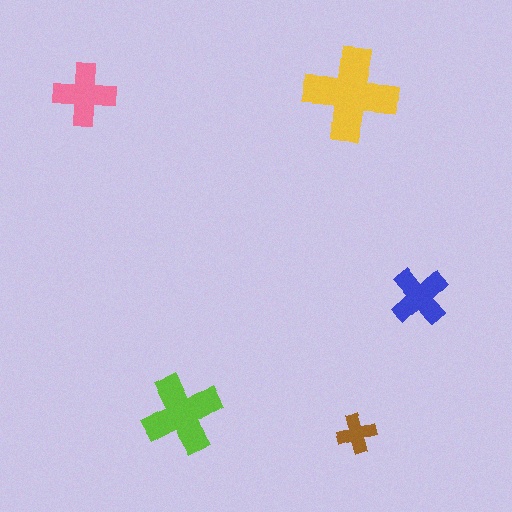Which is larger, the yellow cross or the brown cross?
The yellow one.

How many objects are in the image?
There are 5 objects in the image.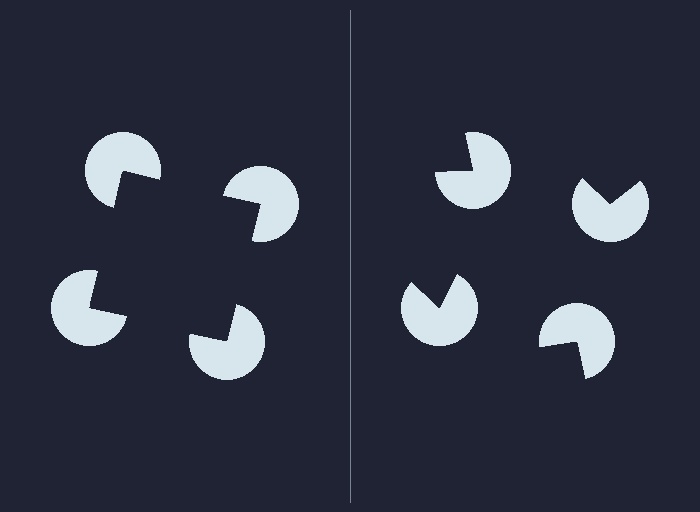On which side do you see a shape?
An illusory square appears on the left side. On the right side the wedge cuts are rotated, so no coherent shape forms.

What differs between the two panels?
The pac-man discs are positioned identically on both sides; only the wedge orientations differ. On the left they align to a square; on the right they are misaligned.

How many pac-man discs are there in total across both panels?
8 — 4 on each side.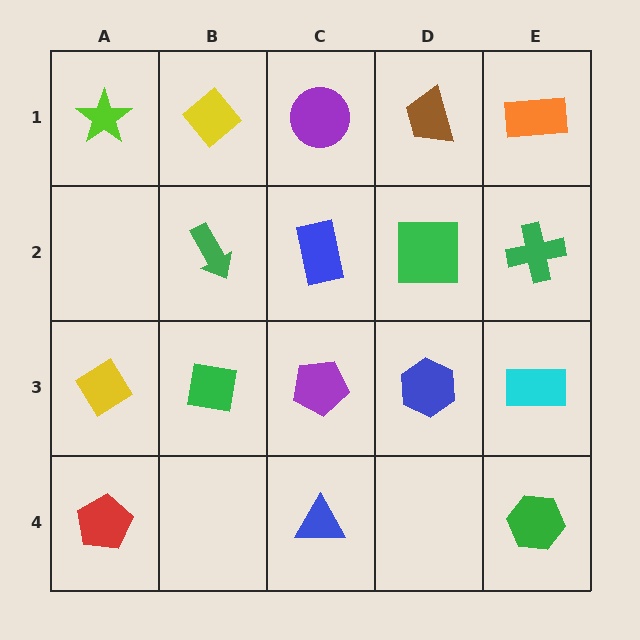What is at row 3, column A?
A yellow diamond.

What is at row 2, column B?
A green arrow.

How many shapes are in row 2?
4 shapes.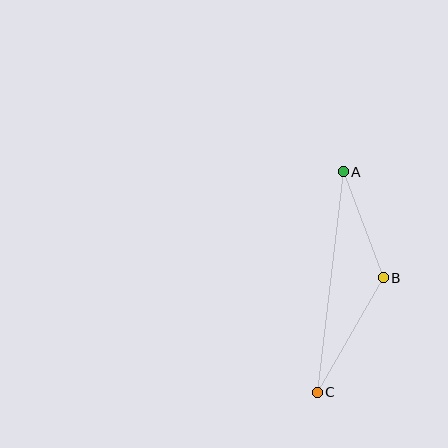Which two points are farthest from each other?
Points A and C are farthest from each other.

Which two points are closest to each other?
Points A and B are closest to each other.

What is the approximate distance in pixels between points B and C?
The distance between B and C is approximately 132 pixels.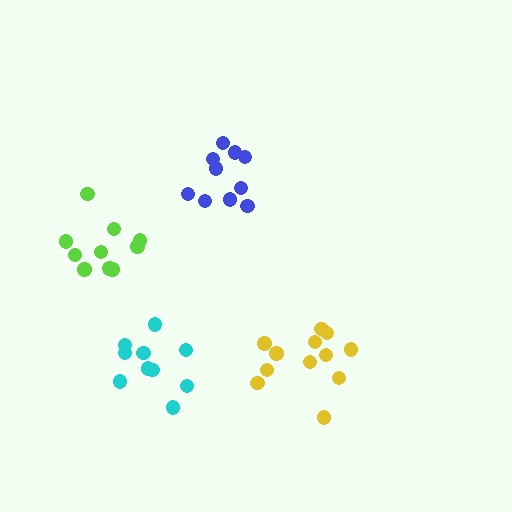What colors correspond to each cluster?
The clusters are colored: blue, cyan, yellow, lime.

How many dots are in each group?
Group 1: 10 dots, Group 2: 10 dots, Group 3: 12 dots, Group 4: 10 dots (42 total).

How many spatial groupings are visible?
There are 4 spatial groupings.